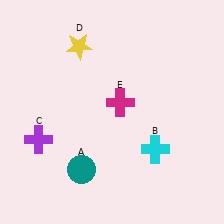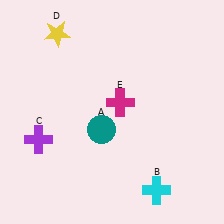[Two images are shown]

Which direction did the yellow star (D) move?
The yellow star (D) moved left.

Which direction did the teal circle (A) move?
The teal circle (A) moved up.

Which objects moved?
The objects that moved are: the teal circle (A), the cyan cross (B), the yellow star (D).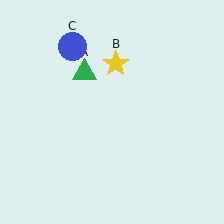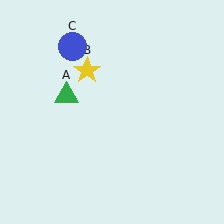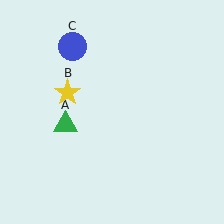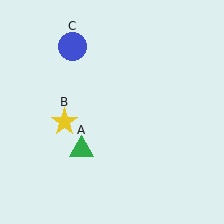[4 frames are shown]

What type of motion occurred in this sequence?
The green triangle (object A), yellow star (object B) rotated counterclockwise around the center of the scene.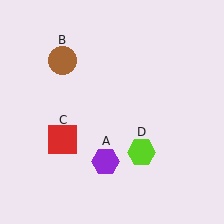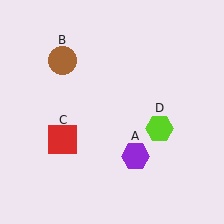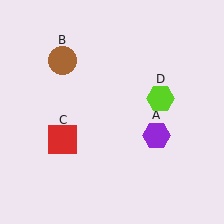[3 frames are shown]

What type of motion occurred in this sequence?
The purple hexagon (object A), lime hexagon (object D) rotated counterclockwise around the center of the scene.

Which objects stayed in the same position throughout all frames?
Brown circle (object B) and red square (object C) remained stationary.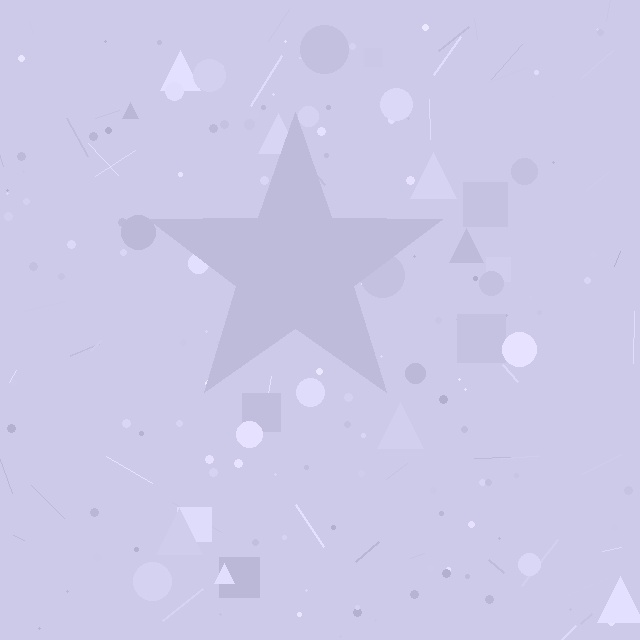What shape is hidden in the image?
A star is hidden in the image.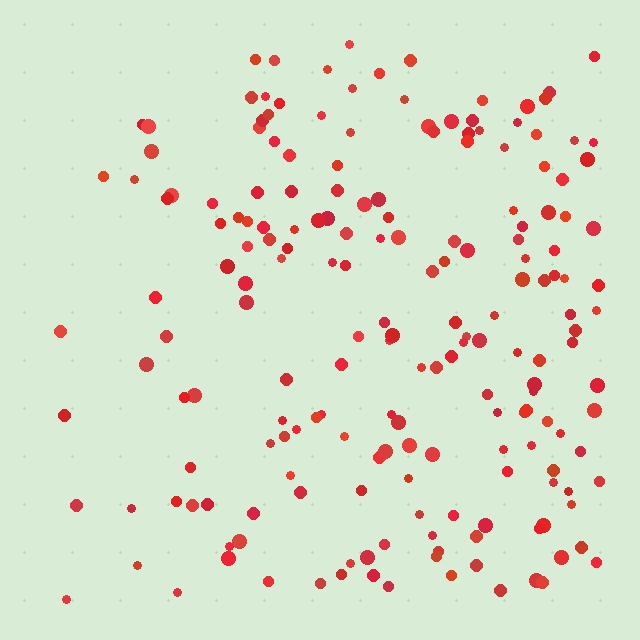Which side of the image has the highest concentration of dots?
The right.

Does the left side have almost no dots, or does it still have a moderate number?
Still a moderate number, just noticeably fewer than the right.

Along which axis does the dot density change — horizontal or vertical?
Horizontal.